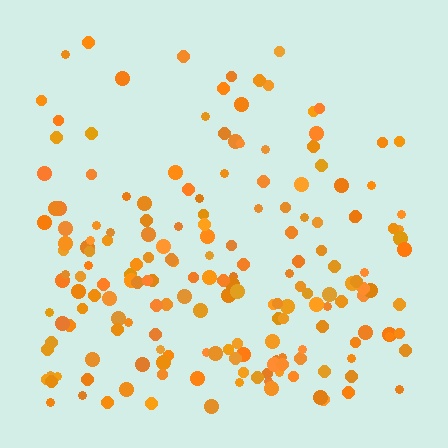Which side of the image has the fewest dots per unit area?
The top.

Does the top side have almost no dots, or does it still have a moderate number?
Still a moderate number, just noticeably fewer than the bottom.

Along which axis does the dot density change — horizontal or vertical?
Vertical.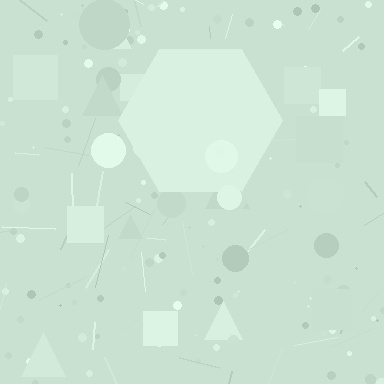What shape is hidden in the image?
A hexagon is hidden in the image.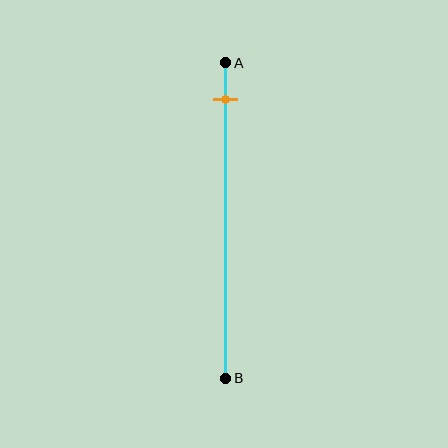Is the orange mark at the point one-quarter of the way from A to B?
No, the mark is at about 10% from A, not at the 25% one-quarter point.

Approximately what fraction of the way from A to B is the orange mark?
The orange mark is approximately 10% of the way from A to B.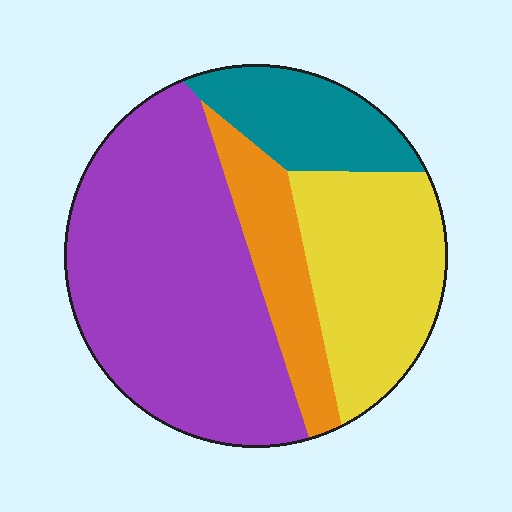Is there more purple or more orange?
Purple.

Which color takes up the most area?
Purple, at roughly 50%.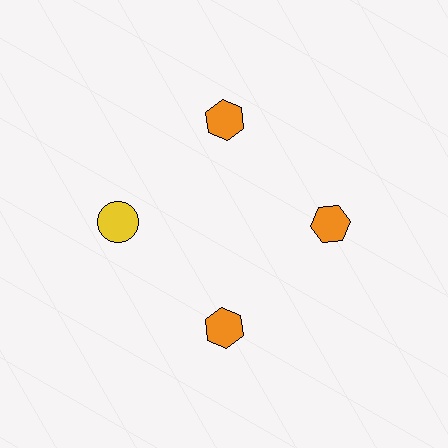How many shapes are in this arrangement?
There are 4 shapes arranged in a ring pattern.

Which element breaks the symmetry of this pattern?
The yellow circle at roughly the 9 o'clock position breaks the symmetry. All other shapes are orange hexagons.